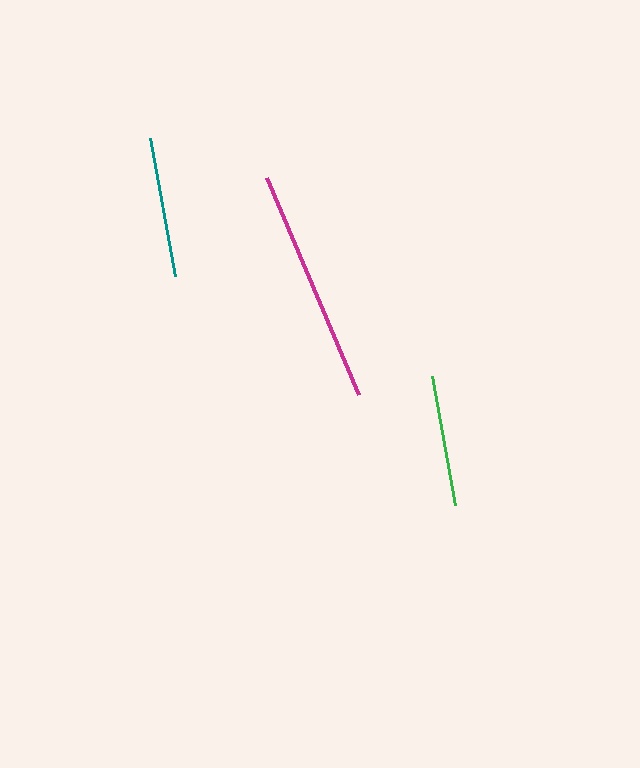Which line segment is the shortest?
The green line is the shortest at approximately 131 pixels.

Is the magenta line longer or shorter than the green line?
The magenta line is longer than the green line.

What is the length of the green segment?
The green segment is approximately 131 pixels long.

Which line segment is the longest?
The magenta line is the longest at approximately 235 pixels.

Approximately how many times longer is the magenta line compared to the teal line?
The magenta line is approximately 1.7 times the length of the teal line.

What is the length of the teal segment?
The teal segment is approximately 141 pixels long.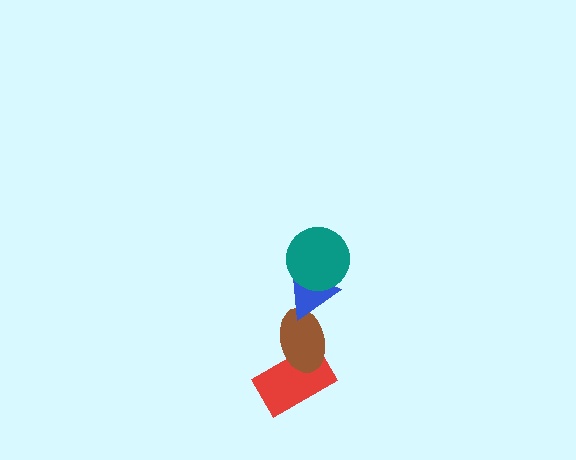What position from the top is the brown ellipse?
The brown ellipse is 3rd from the top.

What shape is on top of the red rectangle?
The brown ellipse is on top of the red rectangle.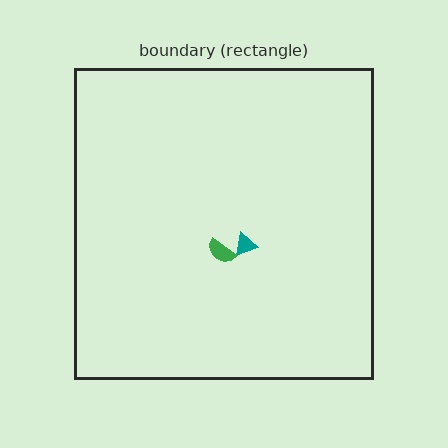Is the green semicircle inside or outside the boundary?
Inside.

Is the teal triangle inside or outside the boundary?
Inside.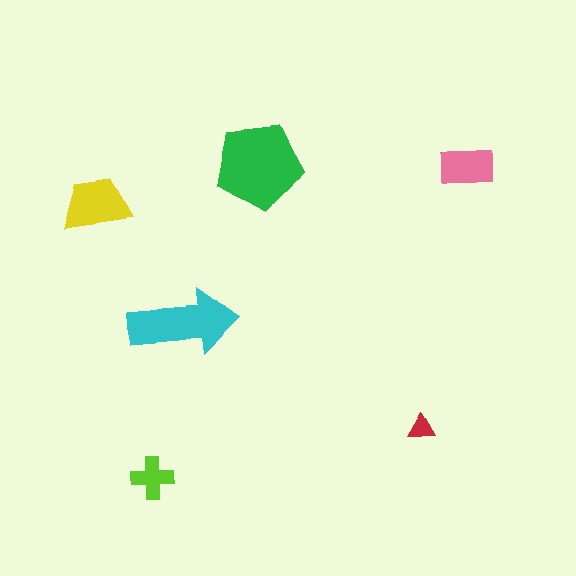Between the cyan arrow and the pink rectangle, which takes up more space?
The cyan arrow.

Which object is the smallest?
The red triangle.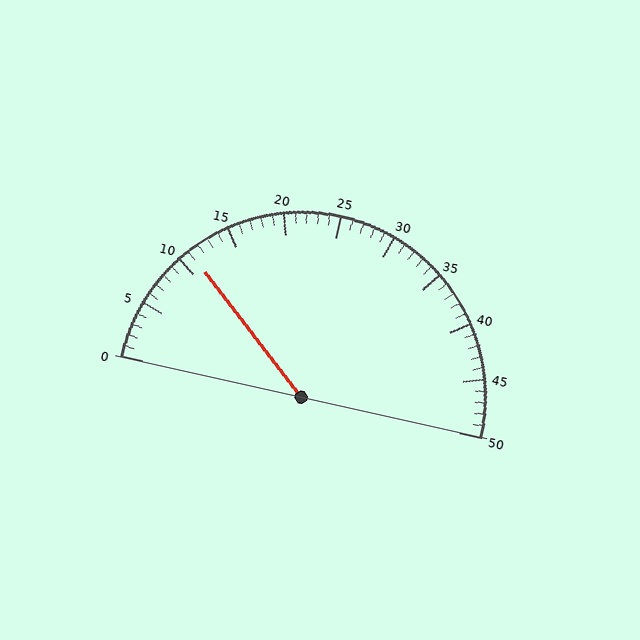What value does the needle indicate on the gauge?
The needle indicates approximately 11.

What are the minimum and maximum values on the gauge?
The gauge ranges from 0 to 50.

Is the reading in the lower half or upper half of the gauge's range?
The reading is in the lower half of the range (0 to 50).